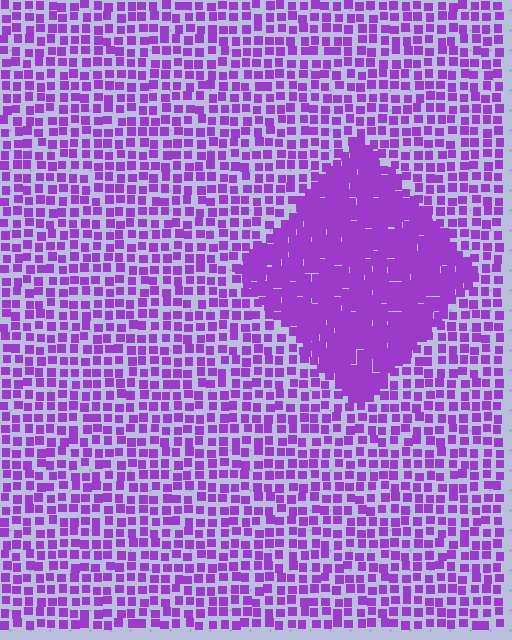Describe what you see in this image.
The image contains small purple elements arranged at two different densities. A diamond-shaped region is visible where the elements are more densely packed than the surrounding area.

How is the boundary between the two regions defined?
The boundary is defined by a change in element density (approximately 2.3x ratio). All elements are the same color, size, and shape.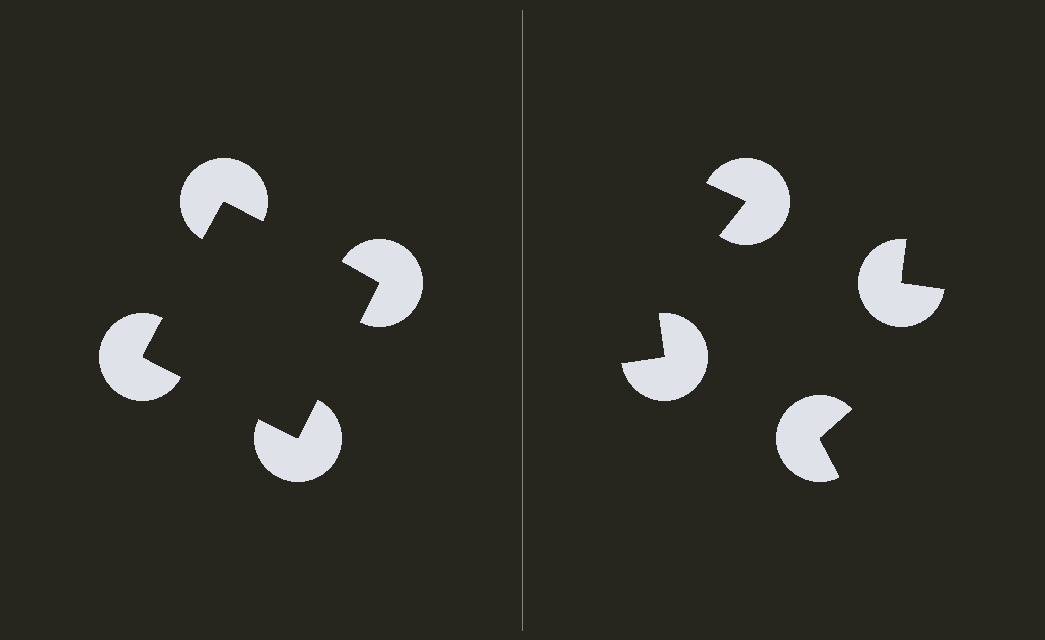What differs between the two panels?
The pac-man discs are positioned identically on both sides; only the wedge orientations differ. On the left they align to a square; on the right they are misaligned.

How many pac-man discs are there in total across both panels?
8 — 4 on each side.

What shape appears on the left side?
An illusory square.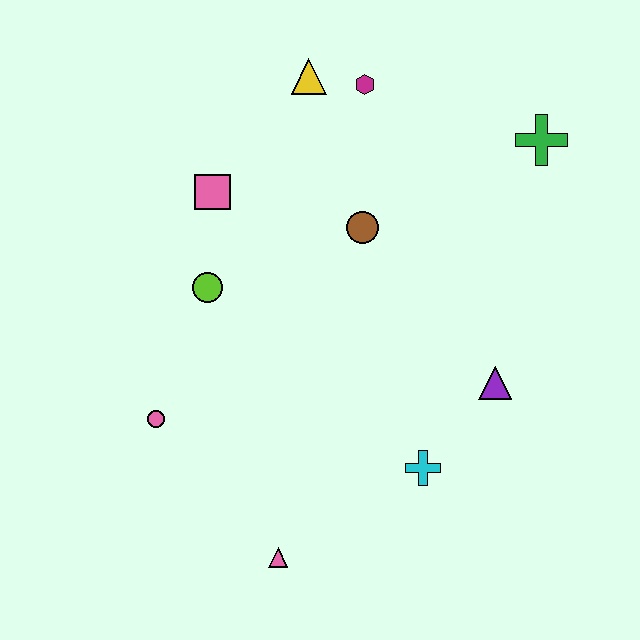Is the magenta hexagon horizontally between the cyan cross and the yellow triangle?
Yes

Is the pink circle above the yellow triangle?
No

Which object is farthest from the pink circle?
The green cross is farthest from the pink circle.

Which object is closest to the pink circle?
The lime circle is closest to the pink circle.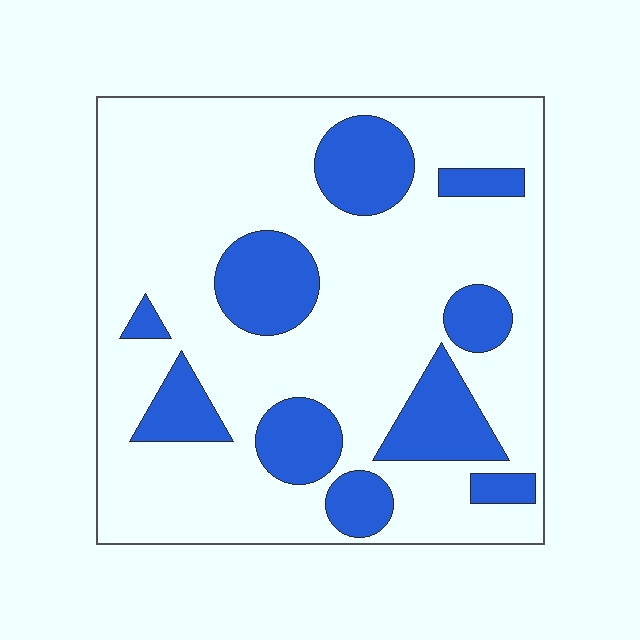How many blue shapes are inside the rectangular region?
10.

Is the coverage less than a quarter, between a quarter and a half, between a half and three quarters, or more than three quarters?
Less than a quarter.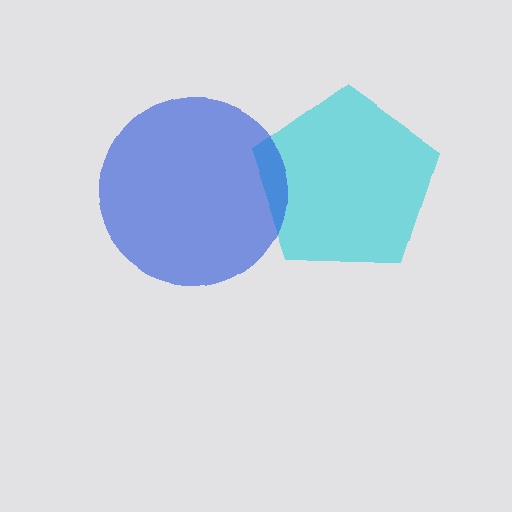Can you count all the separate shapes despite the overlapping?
Yes, there are 2 separate shapes.